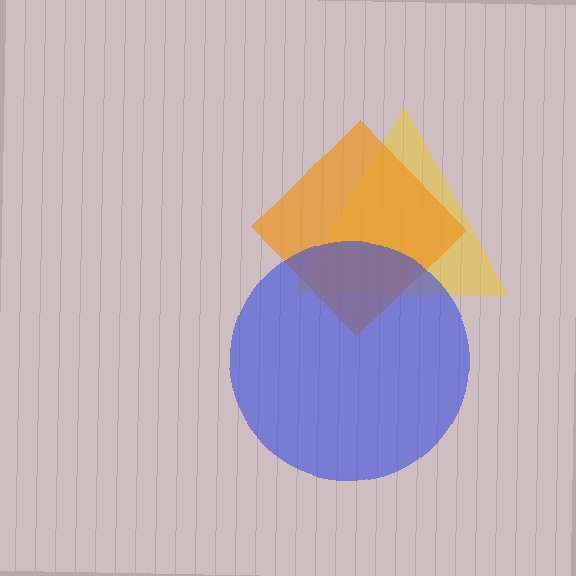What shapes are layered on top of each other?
The layered shapes are: a yellow triangle, an orange diamond, a blue circle.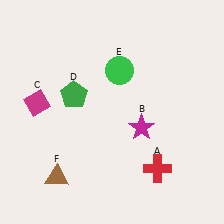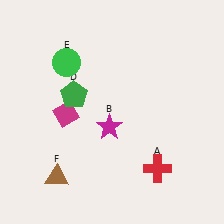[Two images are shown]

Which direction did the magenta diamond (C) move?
The magenta diamond (C) moved right.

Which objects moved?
The objects that moved are: the magenta star (B), the magenta diamond (C), the green circle (E).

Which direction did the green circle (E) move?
The green circle (E) moved left.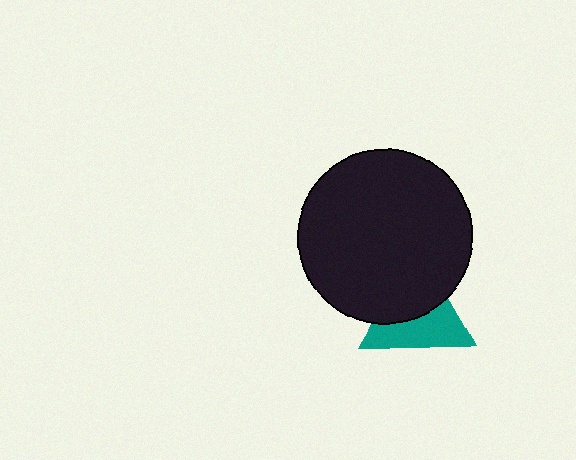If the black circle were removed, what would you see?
You would see the complete teal triangle.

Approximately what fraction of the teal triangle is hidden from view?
Roughly 48% of the teal triangle is hidden behind the black circle.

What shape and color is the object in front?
The object in front is a black circle.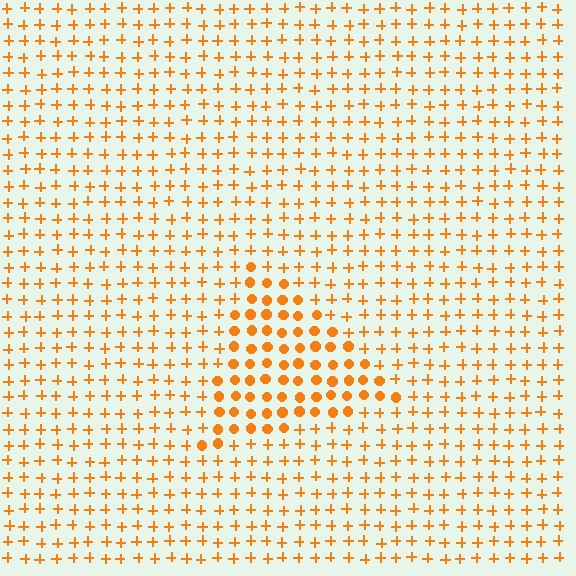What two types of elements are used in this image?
The image uses circles inside the triangle region and plus signs outside it.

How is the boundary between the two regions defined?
The boundary is defined by a change in element shape: circles inside vs. plus signs outside. All elements share the same color and spacing.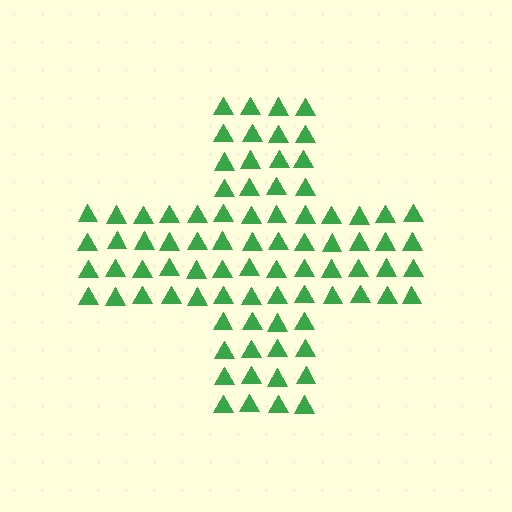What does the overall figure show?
The overall figure shows a cross.